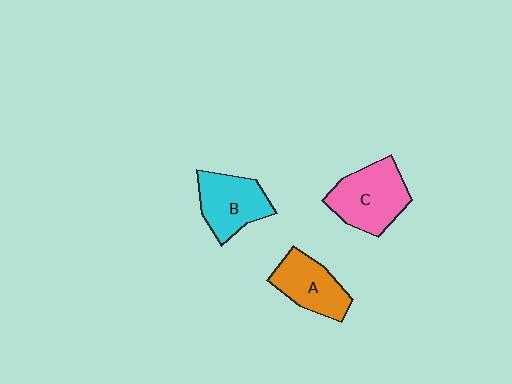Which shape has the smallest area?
Shape A (orange).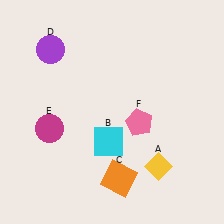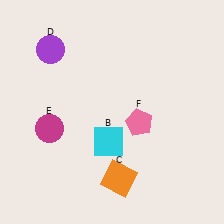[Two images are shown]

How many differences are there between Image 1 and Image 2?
There is 1 difference between the two images.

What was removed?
The yellow diamond (A) was removed in Image 2.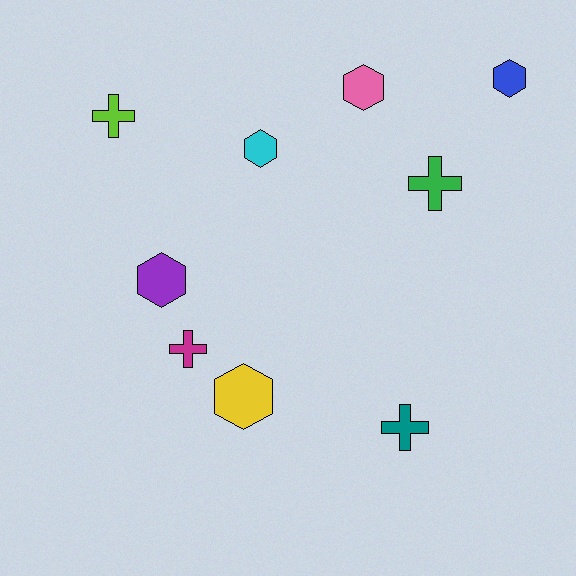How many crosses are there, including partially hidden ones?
There are 4 crosses.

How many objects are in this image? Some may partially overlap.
There are 9 objects.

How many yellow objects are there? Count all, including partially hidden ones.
There is 1 yellow object.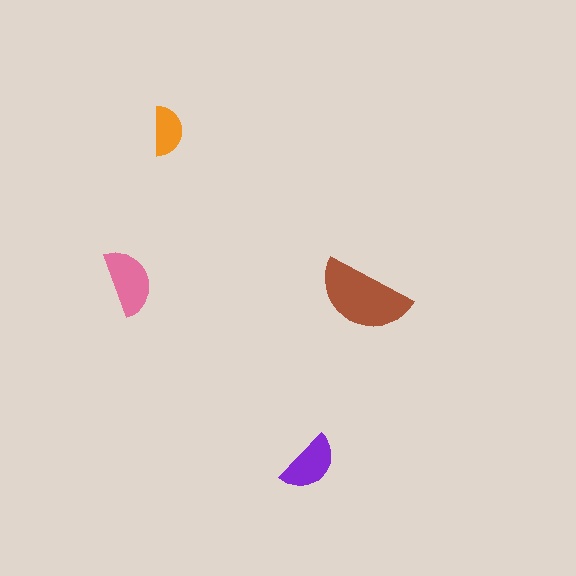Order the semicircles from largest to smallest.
the brown one, the pink one, the purple one, the orange one.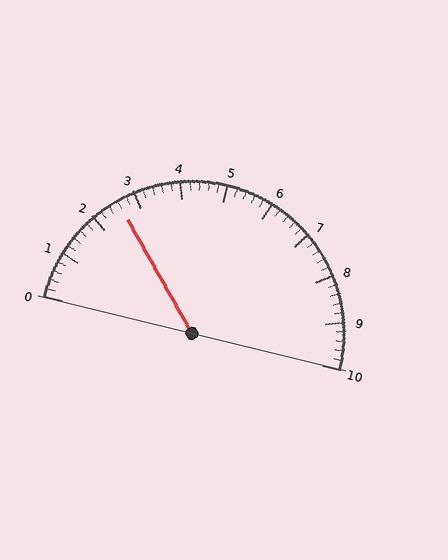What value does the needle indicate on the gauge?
The needle indicates approximately 2.6.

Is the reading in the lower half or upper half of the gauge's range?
The reading is in the lower half of the range (0 to 10).